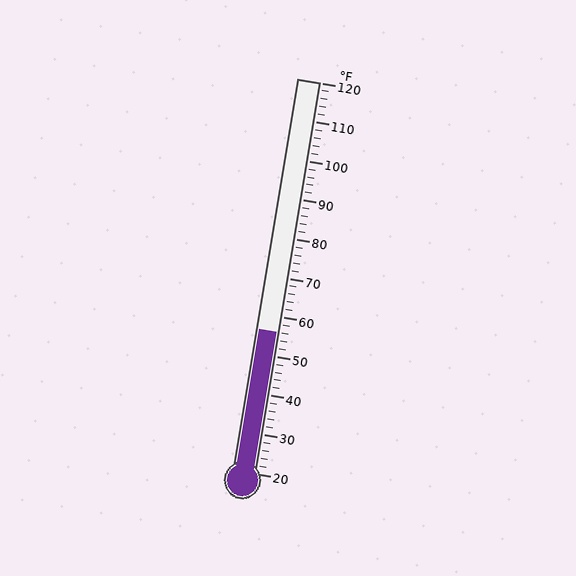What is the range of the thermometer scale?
The thermometer scale ranges from 20°F to 120°F.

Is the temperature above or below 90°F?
The temperature is below 90°F.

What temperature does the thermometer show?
The thermometer shows approximately 56°F.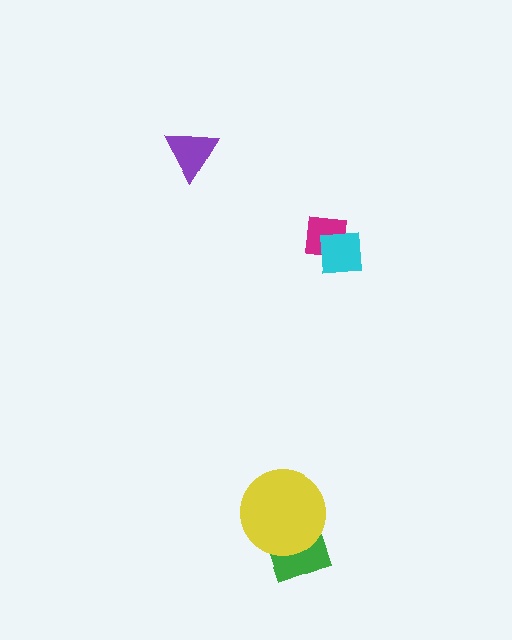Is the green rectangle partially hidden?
Yes, it is partially covered by another shape.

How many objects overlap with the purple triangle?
0 objects overlap with the purple triangle.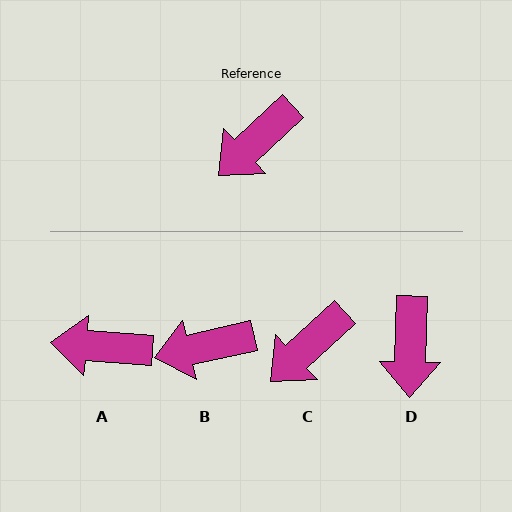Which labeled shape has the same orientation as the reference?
C.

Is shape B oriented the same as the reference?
No, it is off by about 30 degrees.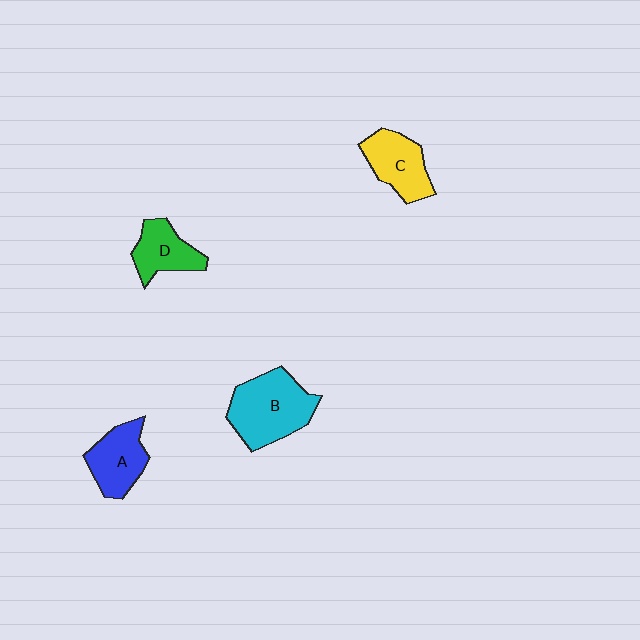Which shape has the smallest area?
Shape D (green).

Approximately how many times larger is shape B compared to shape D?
Approximately 1.7 times.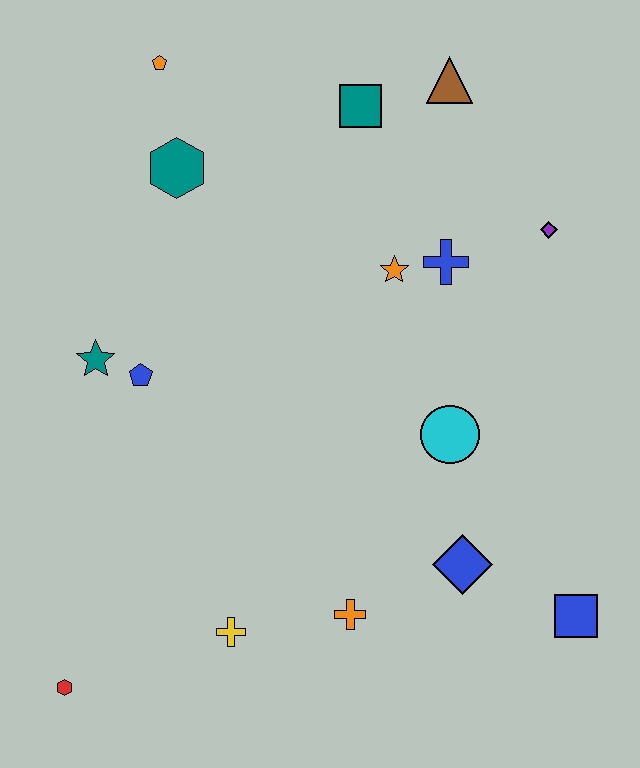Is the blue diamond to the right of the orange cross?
Yes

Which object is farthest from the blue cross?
The red hexagon is farthest from the blue cross.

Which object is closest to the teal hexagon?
The orange pentagon is closest to the teal hexagon.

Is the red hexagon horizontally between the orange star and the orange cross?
No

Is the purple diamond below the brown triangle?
Yes